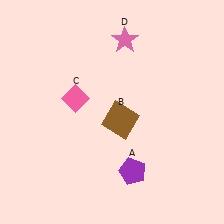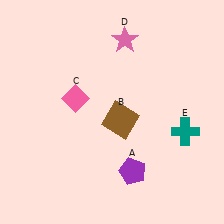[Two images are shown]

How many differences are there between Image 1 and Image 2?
There is 1 difference between the two images.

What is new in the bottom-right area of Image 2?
A teal cross (E) was added in the bottom-right area of Image 2.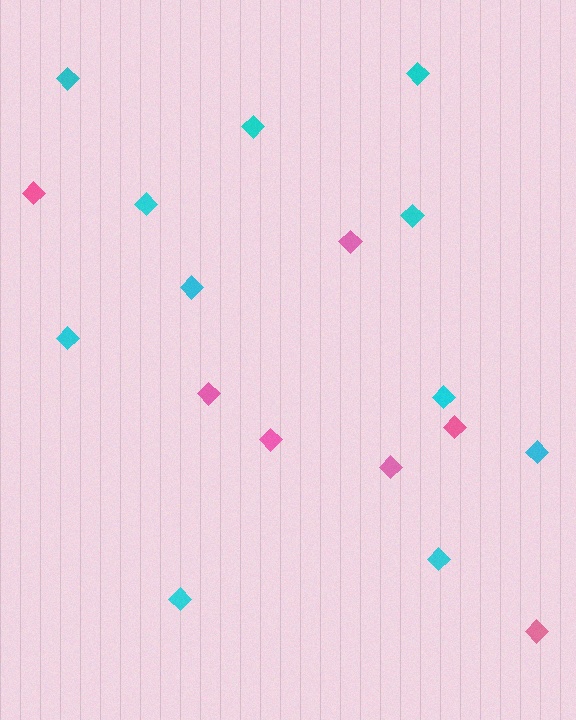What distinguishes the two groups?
There are 2 groups: one group of cyan diamonds (11) and one group of pink diamonds (7).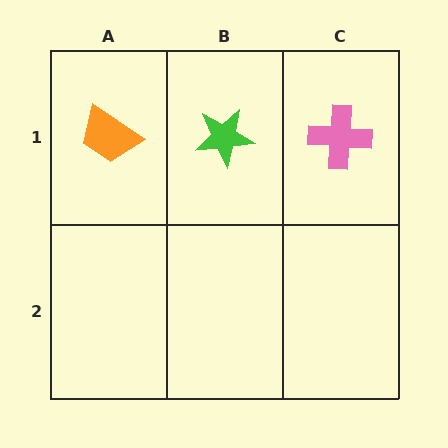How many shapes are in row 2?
0 shapes.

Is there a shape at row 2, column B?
No, that cell is empty.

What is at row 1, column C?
A pink cross.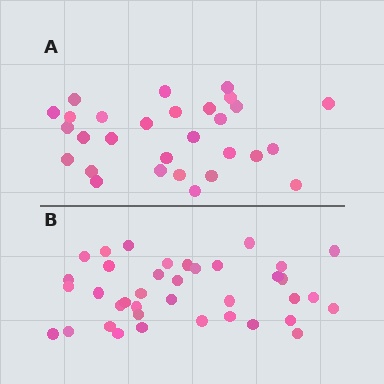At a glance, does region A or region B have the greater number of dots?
Region B (the bottom region) has more dots.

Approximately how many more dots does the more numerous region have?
Region B has roughly 8 or so more dots than region A.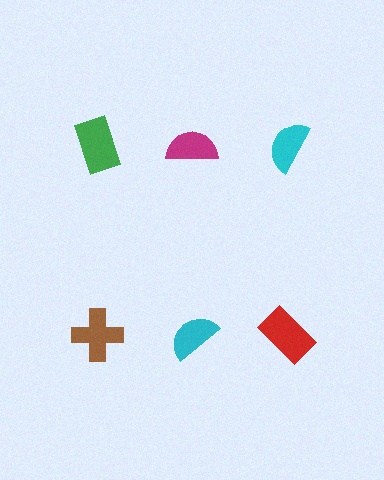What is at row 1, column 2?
A magenta semicircle.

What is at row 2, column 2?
A cyan semicircle.